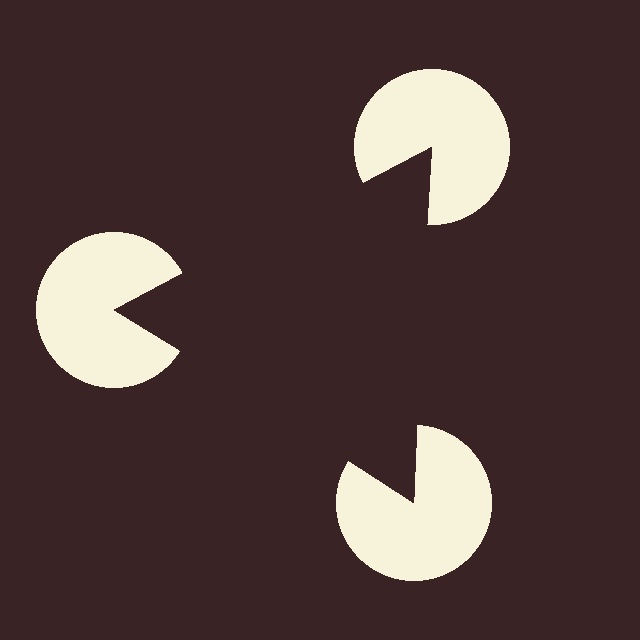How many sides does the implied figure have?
3 sides.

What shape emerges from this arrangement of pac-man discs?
An illusory triangle — its edges are inferred from the aligned wedge cuts in the pac-man discs, not physically drawn.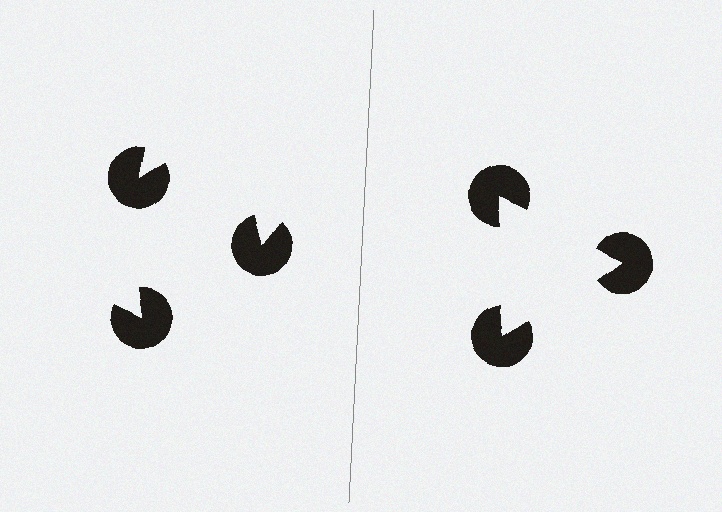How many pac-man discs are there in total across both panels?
6 — 3 on each side.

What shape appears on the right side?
An illusory triangle.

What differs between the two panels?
The pac-man discs are positioned identically on both sides; only the wedge orientations differ. On the right they align to a triangle; on the left they are misaligned.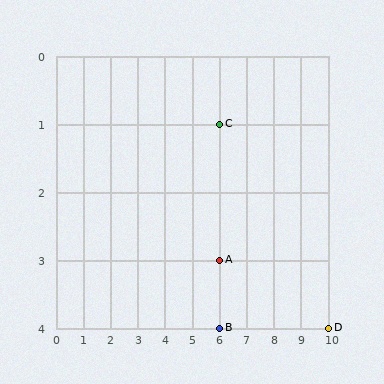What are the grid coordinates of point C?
Point C is at grid coordinates (6, 1).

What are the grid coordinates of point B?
Point B is at grid coordinates (6, 4).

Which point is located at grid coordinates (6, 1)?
Point C is at (6, 1).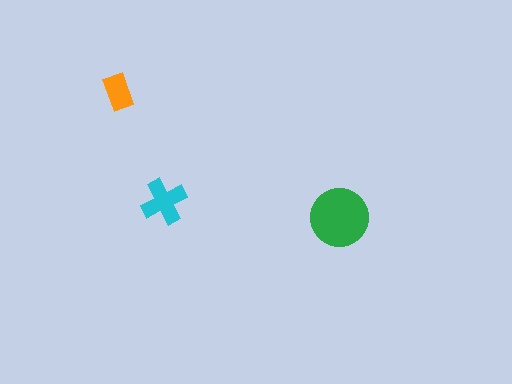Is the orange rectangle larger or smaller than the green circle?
Smaller.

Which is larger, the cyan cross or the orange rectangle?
The cyan cross.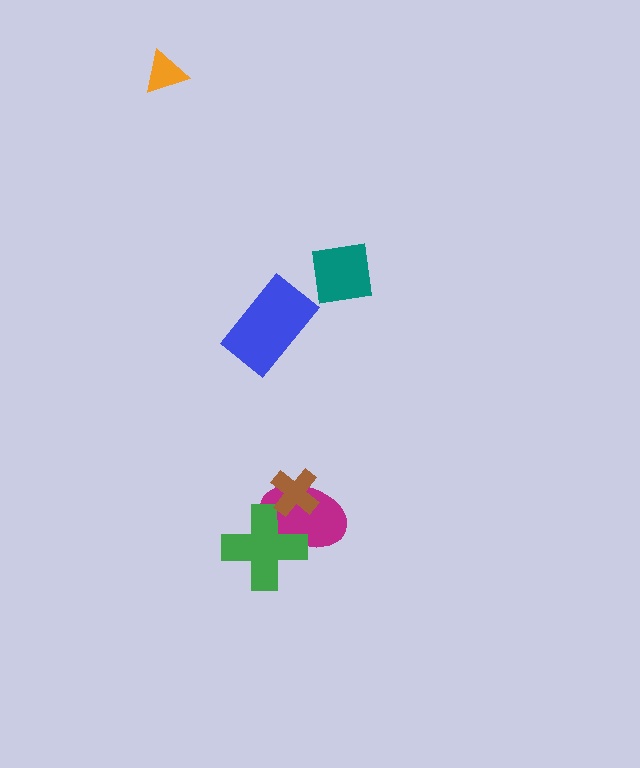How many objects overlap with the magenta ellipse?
2 objects overlap with the magenta ellipse.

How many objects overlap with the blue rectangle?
0 objects overlap with the blue rectangle.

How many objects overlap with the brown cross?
1 object overlaps with the brown cross.